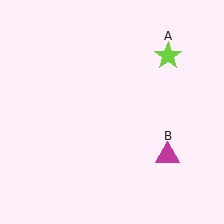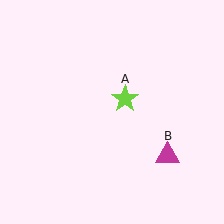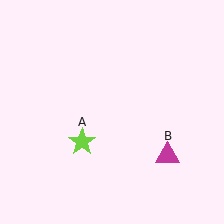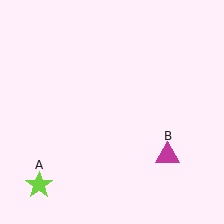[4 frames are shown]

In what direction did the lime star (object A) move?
The lime star (object A) moved down and to the left.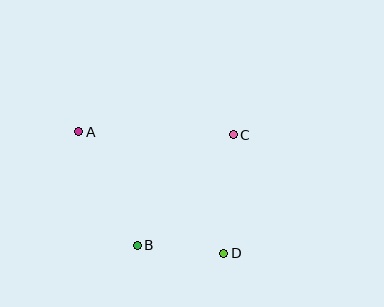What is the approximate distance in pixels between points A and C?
The distance between A and C is approximately 155 pixels.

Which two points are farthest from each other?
Points A and D are farthest from each other.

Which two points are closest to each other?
Points B and D are closest to each other.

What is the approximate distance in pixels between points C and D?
The distance between C and D is approximately 119 pixels.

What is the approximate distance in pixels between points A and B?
The distance between A and B is approximately 128 pixels.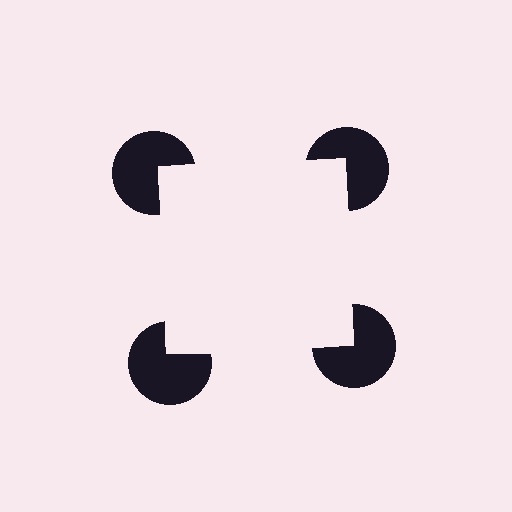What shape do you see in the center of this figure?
An illusory square — its edges are inferred from the aligned wedge cuts in the pac-man discs, not physically drawn.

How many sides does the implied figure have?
4 sides.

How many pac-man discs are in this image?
There are 4 — one at each vertex of the illusory square.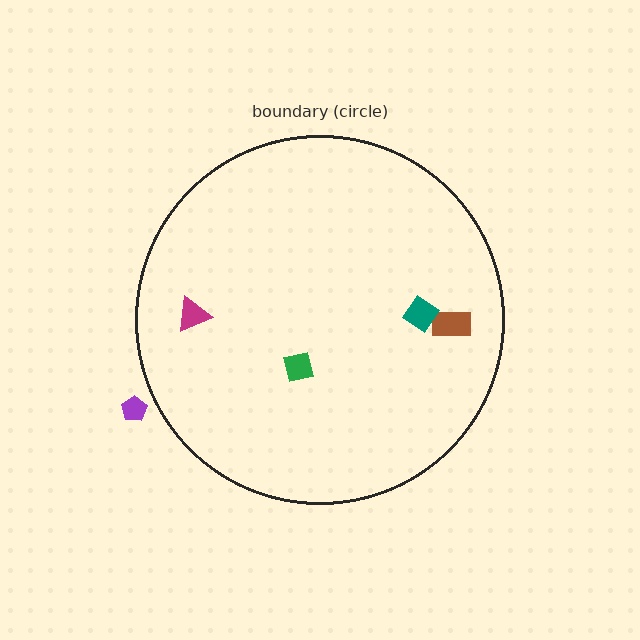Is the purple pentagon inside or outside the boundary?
Outside.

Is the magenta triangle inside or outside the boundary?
Inside.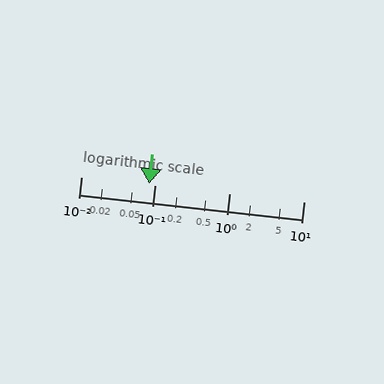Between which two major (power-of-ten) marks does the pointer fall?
The pointer is between 0.01 and 0.1.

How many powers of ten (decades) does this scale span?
The scale spans 3 decades, from 0.01 to 10.